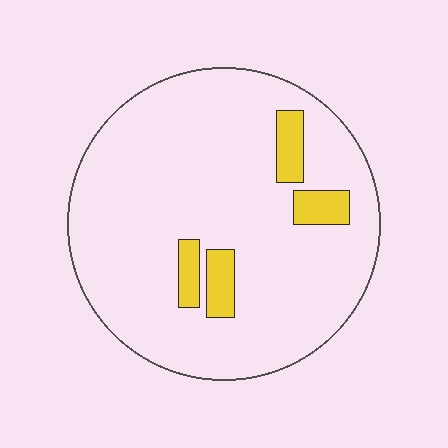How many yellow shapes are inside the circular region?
4.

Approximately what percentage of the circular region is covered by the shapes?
Approximately 10%.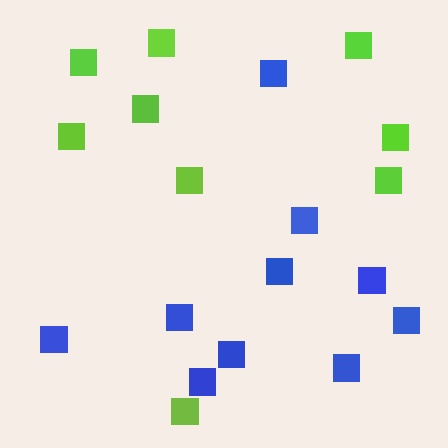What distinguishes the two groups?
There are 2 groups: one group of blue squares (10) and one group of lime squares (9).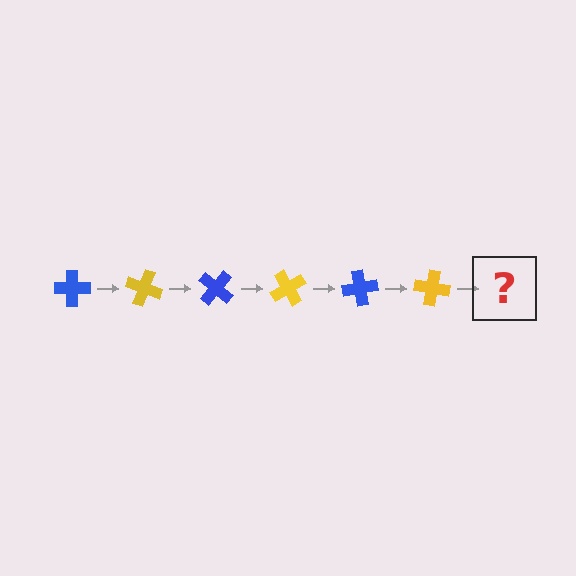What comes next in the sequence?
The next element should be a blue cross, rotated 120 degrees from the start.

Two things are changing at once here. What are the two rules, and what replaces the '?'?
The two rules are that it rotates 20 degrees each step and the color cycles through blue and yellow. The '?' should be a blue cross, rotated 120 degrees from the start.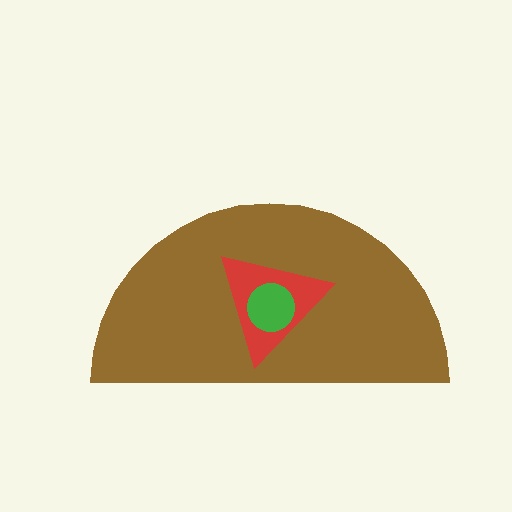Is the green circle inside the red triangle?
Yes.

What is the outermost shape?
The brown semicircle.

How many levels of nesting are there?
3.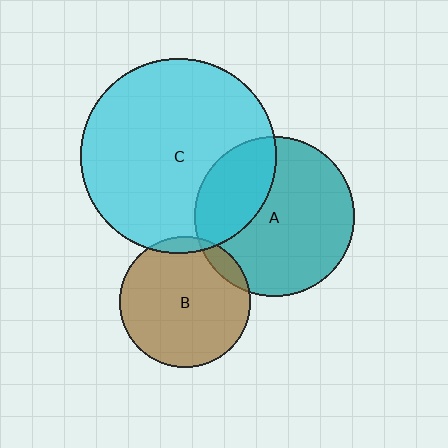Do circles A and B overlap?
Yes.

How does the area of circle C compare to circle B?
Approximately 2.2 times.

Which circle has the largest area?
Circle C (cyan).